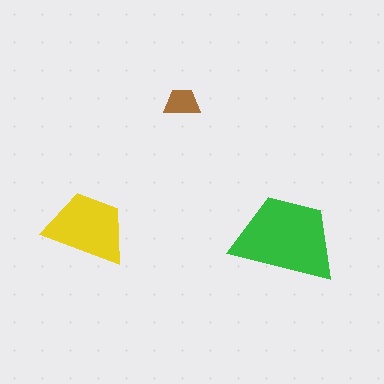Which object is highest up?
The brown trapezoid is topmost.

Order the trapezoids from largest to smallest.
the green one, the yellow one, the brown one.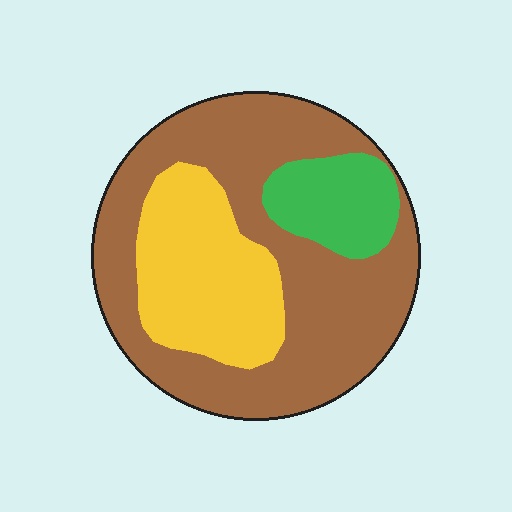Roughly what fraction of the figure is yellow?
Yellow covers 26% of the figure.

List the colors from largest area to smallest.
From largest to smallest: brown, yellow, green.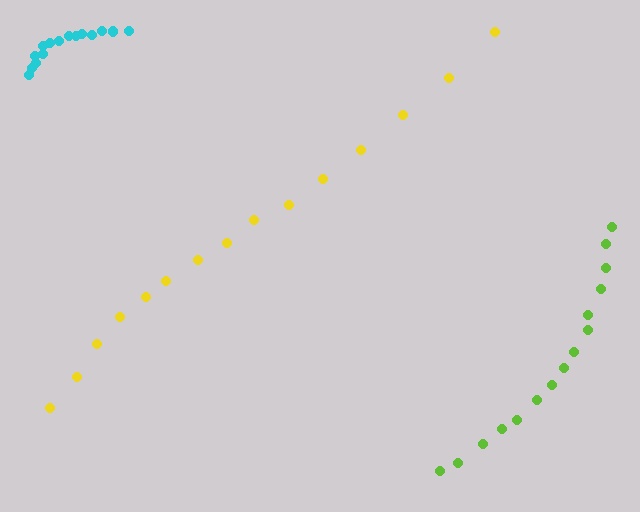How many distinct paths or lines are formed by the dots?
There are 3 distinct paths.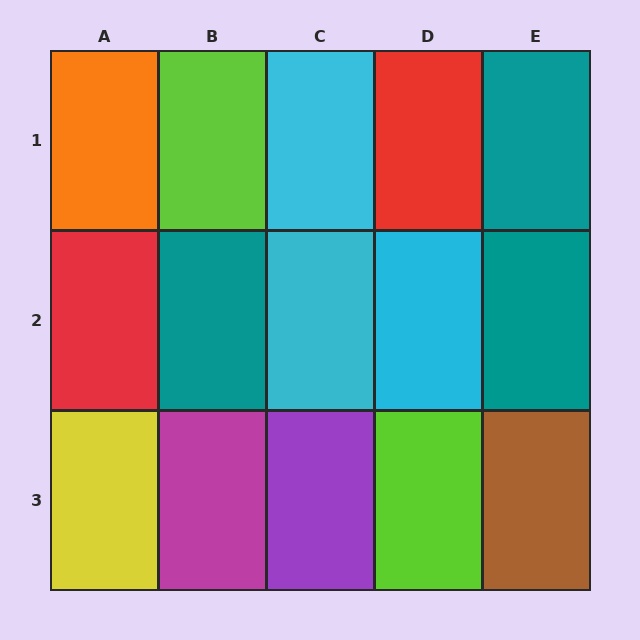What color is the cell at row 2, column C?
Cyan.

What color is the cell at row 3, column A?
Yellow.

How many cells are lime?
2 cells are lime.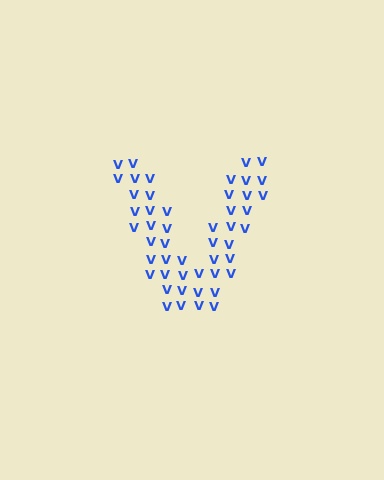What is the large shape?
The large shape is the letter V.